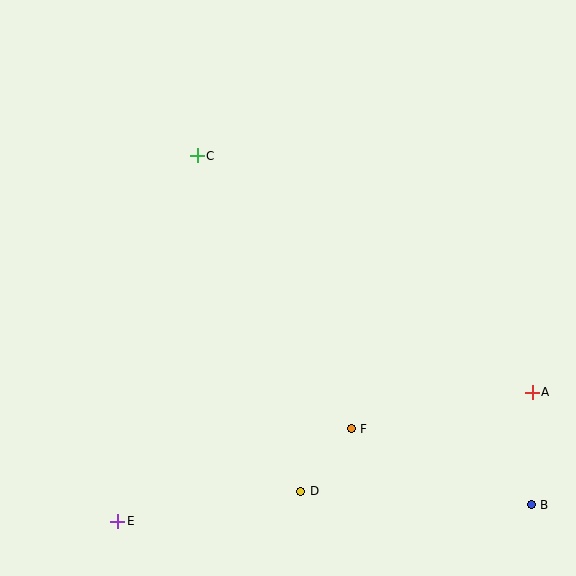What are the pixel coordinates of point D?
Point D is at (301, 491).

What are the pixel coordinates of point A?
Point A is at (532, 392).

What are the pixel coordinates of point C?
Point C is at (197, 156).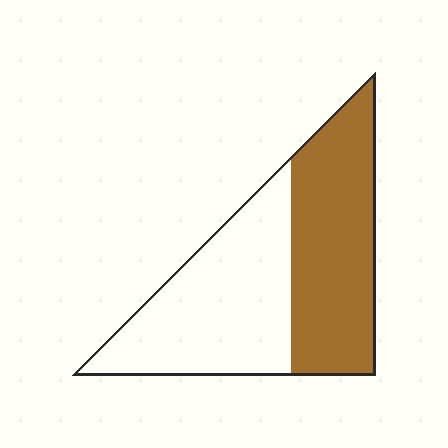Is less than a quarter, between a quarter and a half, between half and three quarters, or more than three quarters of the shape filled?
Between a quarter and a half.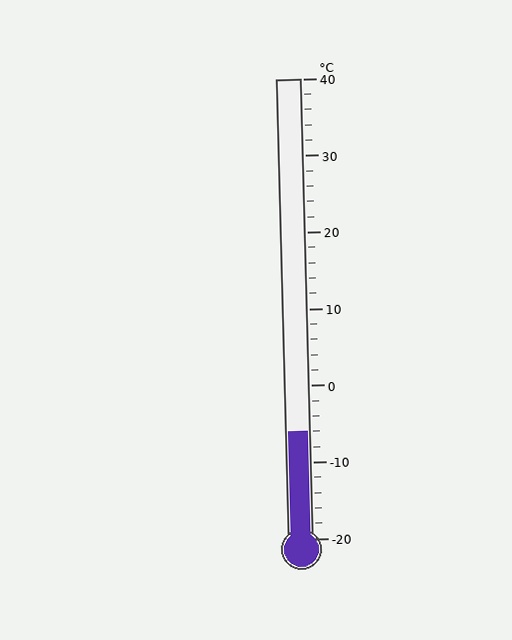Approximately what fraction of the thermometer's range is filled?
The thermometer is filled to approximately 25% of its range.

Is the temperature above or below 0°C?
The temperature is below 0°C.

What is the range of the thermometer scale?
The thermometer scale ranges from -20°C to 40°C.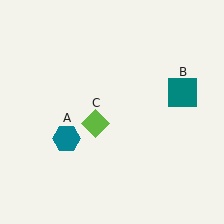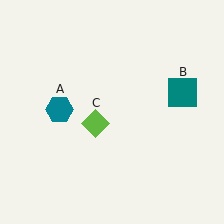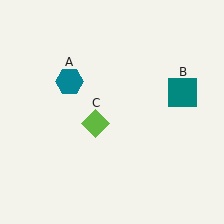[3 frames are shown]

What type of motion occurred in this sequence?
The teal hexagon (object A) rotated clockwise around the center of the scene.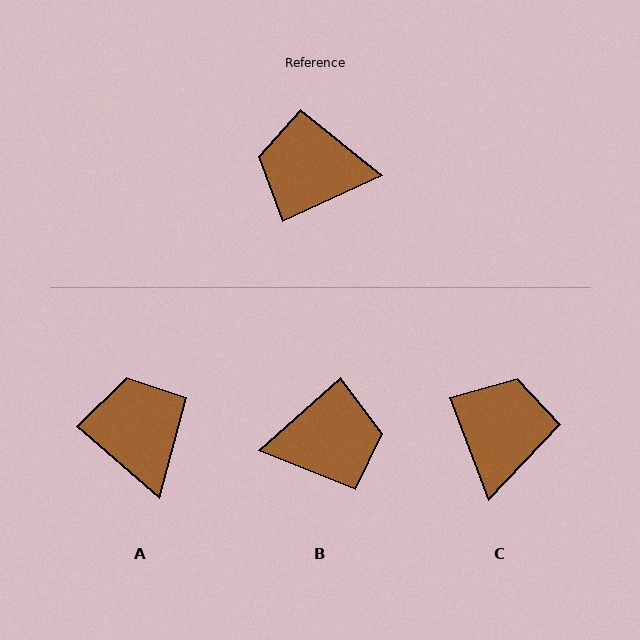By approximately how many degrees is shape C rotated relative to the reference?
Approximately 94 degrees clockwise.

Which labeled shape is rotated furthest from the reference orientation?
B, about 163 degrees away.